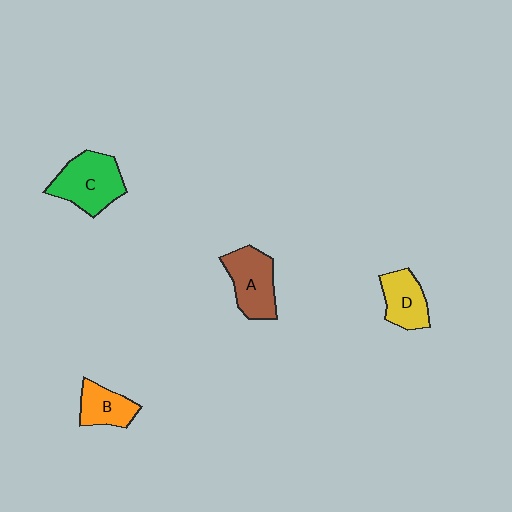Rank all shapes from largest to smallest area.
From largest to smallest: C (green), A (brown), D (yellow), B (orange).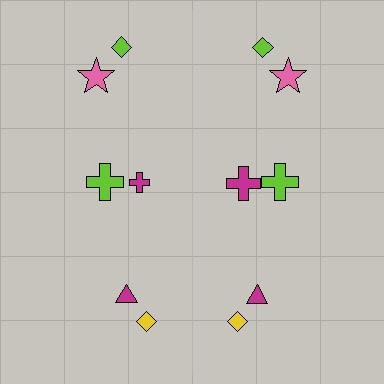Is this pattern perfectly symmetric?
No, the pattern is not perfectly symmetric. The magenta cross on the right side has a different size than its mirror counterpart.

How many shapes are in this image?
There are 12 shapes in this image.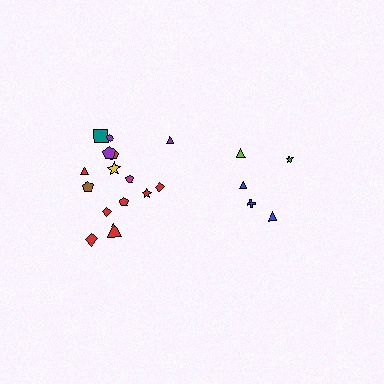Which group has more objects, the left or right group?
The left group.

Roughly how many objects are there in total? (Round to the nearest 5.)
Roughly 20 objects in total.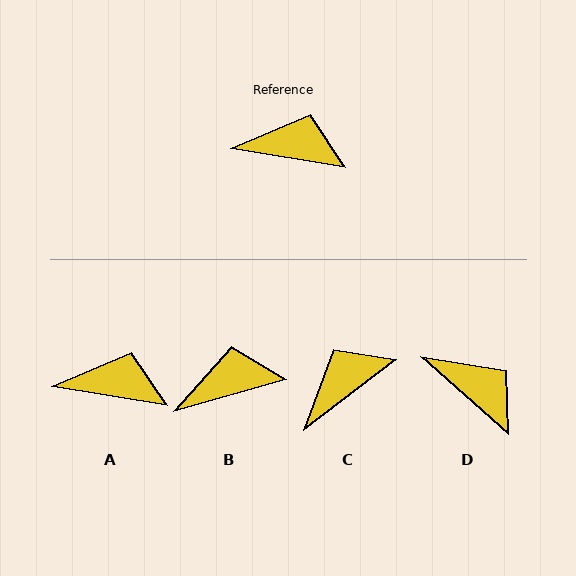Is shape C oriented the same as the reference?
No, it is off by about 47 degrees.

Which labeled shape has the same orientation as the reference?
A.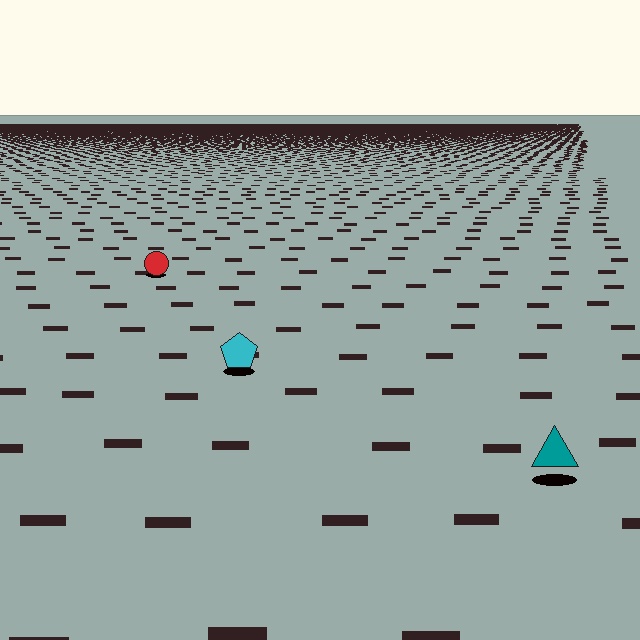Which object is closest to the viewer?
The teal triangle is closest. The texture marks near it are larger and more spread out.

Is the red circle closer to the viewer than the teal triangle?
No. The teal triangle is closer — you can tell from the texture gradient: the ground texture is coarser near it.